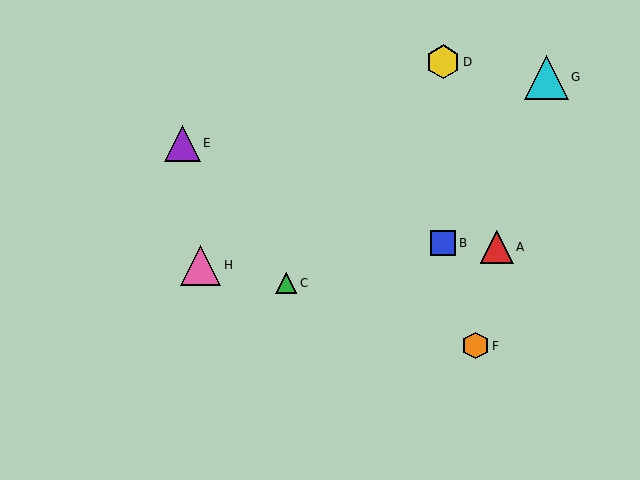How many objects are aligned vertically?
2 objects (B, D) are aligned vertically.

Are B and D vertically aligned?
Yes, both are at x≈443.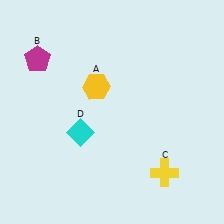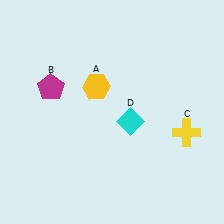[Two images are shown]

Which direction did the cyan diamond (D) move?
The cyan diamond (D) moved right.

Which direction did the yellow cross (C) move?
The yellow cross (C) moved up.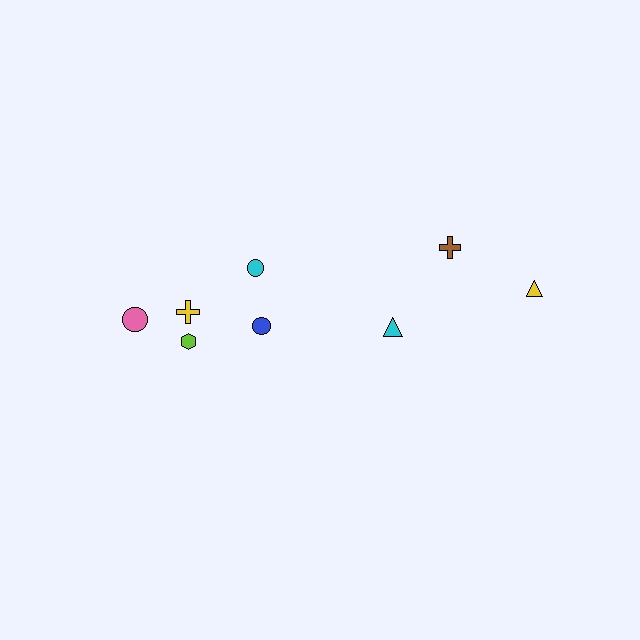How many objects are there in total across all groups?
There are 8 objects.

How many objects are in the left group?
There are 5 objects.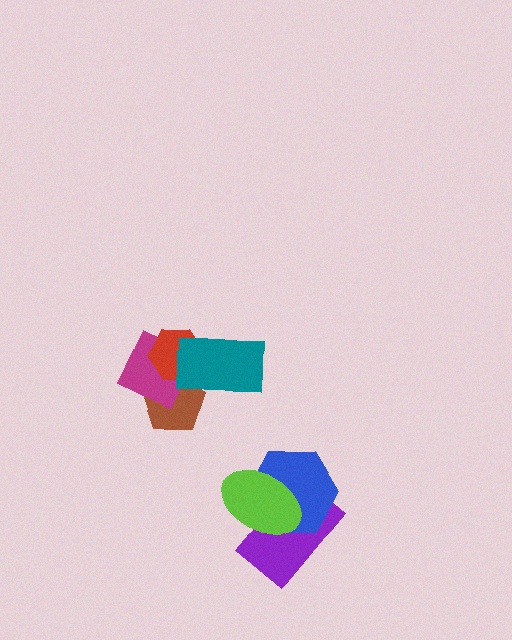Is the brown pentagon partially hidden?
Yes, it is partially covered by another shape.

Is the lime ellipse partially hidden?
No, no other shape covers it.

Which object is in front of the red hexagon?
The teal rectangle is in front of the red hexagon.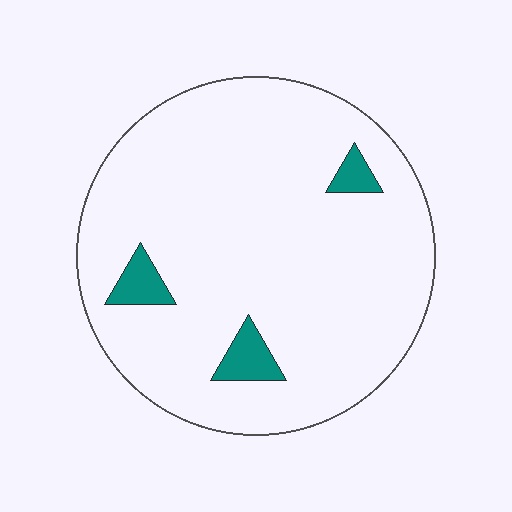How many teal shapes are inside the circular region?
3.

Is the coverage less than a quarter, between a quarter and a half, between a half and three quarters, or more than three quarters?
Less than a quarter.